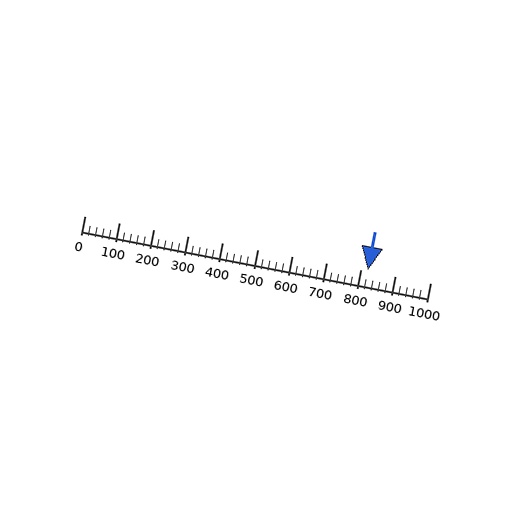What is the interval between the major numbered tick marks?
The major tick marks are spaced 100 units apart.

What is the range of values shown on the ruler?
The ruler shows values from 0 to 1000.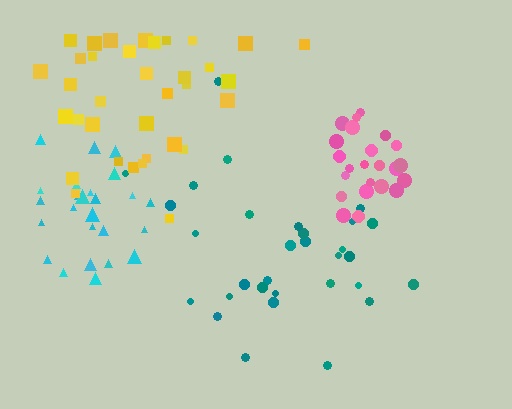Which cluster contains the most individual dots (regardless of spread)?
Yellow (35).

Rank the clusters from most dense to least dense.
pink, cyan, yellow, teal.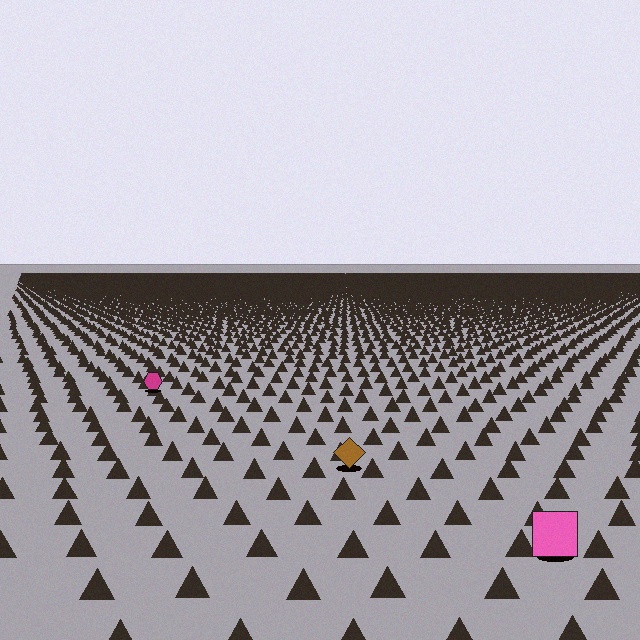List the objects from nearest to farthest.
From nearest to farthest: the pink square, the brown diamond, the magenta hexagon.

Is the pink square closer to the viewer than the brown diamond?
Yes. The pink square is closer — you can tell from the texture gradient: the ground texture is coarser near it.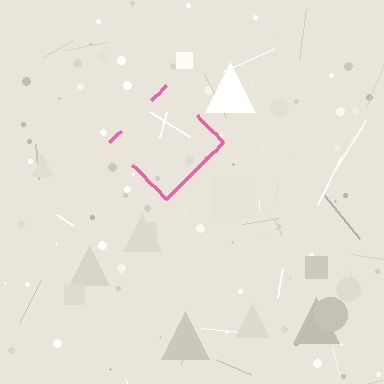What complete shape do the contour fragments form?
The contour fragments form a diamond.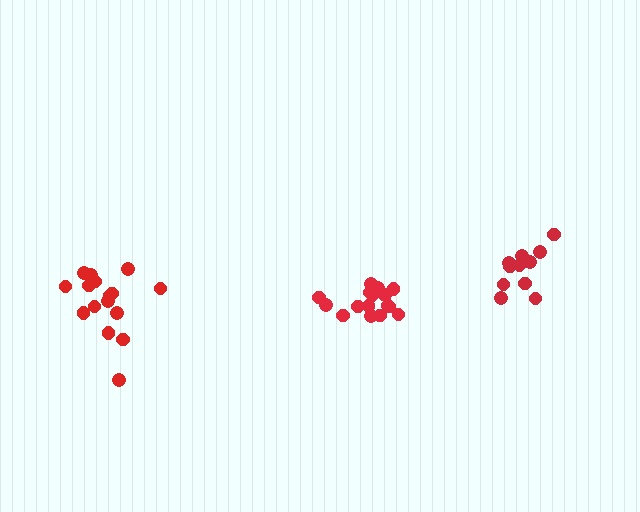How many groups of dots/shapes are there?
There are 3 groups.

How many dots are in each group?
Group 1: 11 dots, Group 2: 16 dots, Group 3: 16 dots (43 total).